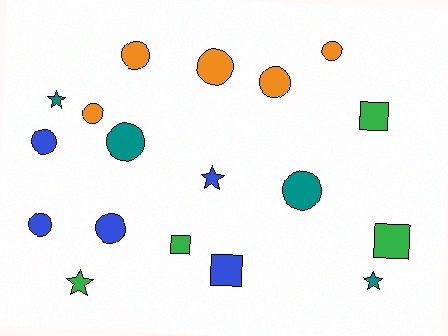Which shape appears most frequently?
Circle, with 10 objects.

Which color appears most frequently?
Blue, with 5 objects.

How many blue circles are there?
There are 3 blue circles.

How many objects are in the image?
There are 18 objects.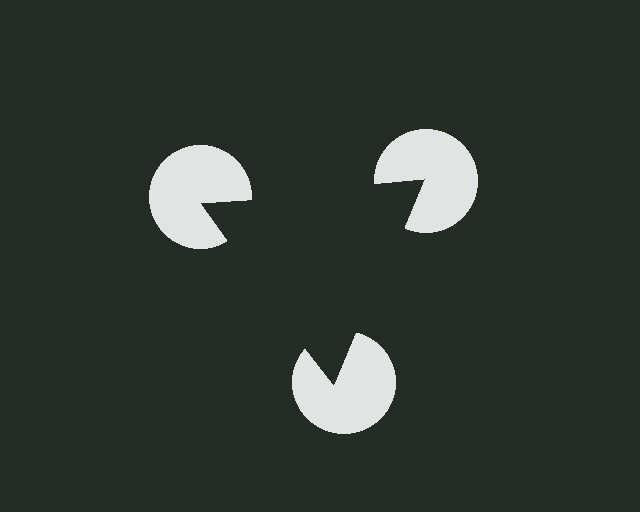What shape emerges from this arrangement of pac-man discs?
An illusory triangle — its edges are inferred from the aligned wedge cuts in the pac-man discs, not physically drawn.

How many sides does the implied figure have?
3 sides.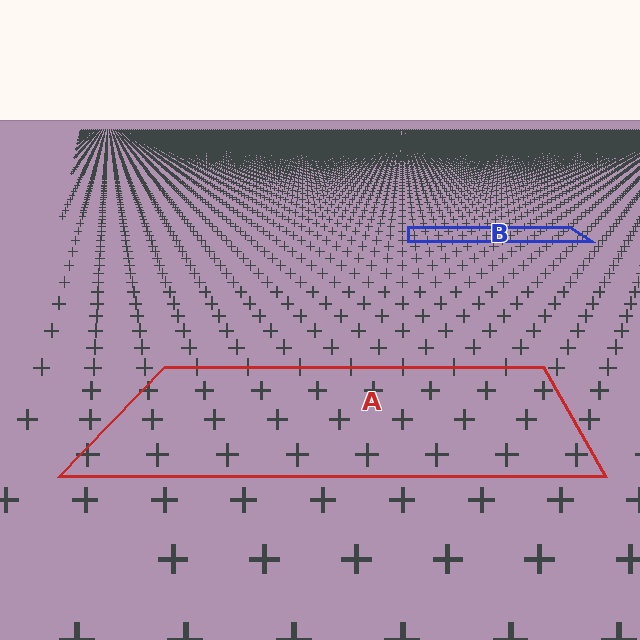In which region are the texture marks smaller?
The texture marks are smaller in region B, because it is farther away.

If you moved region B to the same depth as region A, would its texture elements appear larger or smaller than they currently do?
They would appear larger. At a closer depth, the same texture elements are projected at a bigger on-screen size.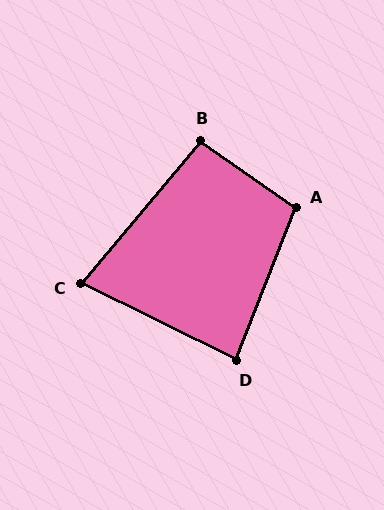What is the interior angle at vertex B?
Approximately 95 degrees (obtuse).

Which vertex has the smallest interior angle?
C, at approximately 76 degrees.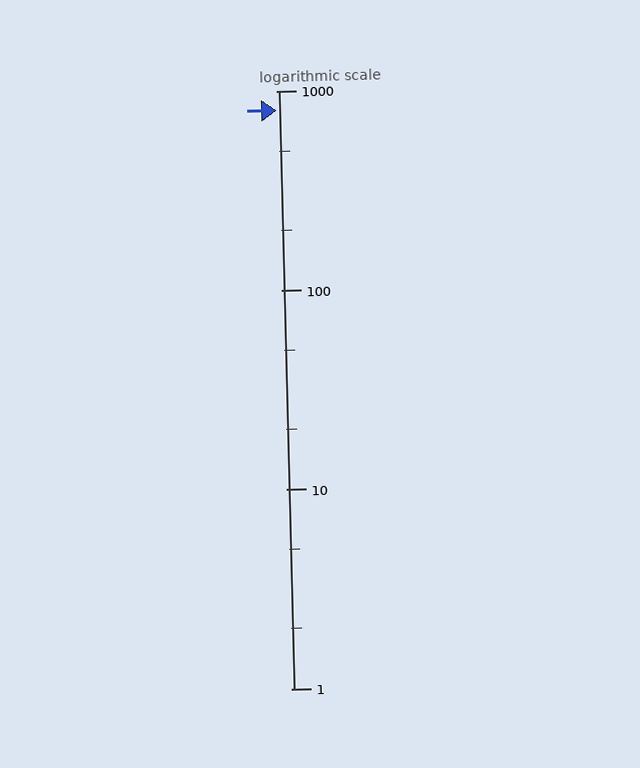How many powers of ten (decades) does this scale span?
The scale spans 3 decades, from 1 to 1000.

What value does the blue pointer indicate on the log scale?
The pointer indicates approximately 800.